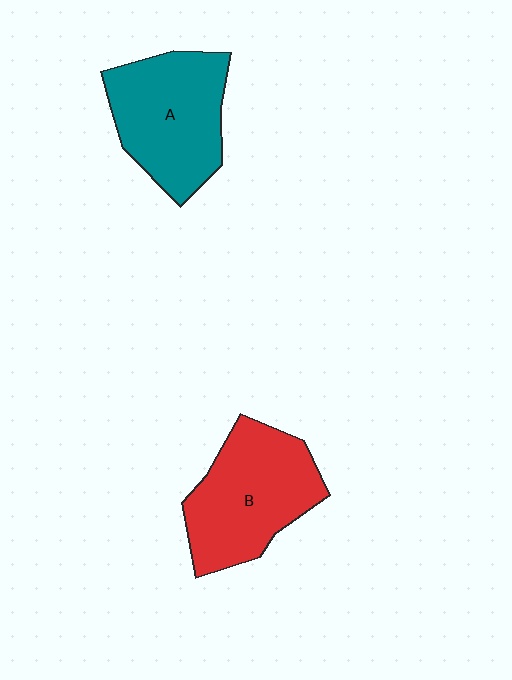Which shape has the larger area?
Shape B (red).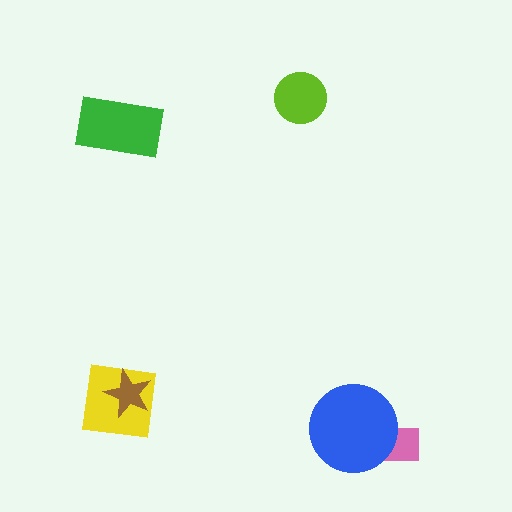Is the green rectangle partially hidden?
No, no other shape covers it.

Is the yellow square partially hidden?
Yes, it is partially covered by another shape.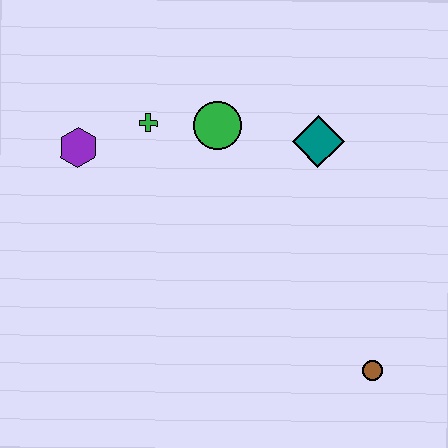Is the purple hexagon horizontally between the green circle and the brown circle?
No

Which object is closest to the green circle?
The green cross is closest to the green circle.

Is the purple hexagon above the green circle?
No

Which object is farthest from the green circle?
The brown circle is farthest from the green circle.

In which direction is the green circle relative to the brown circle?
The green circle is above the brown circle.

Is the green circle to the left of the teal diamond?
Yes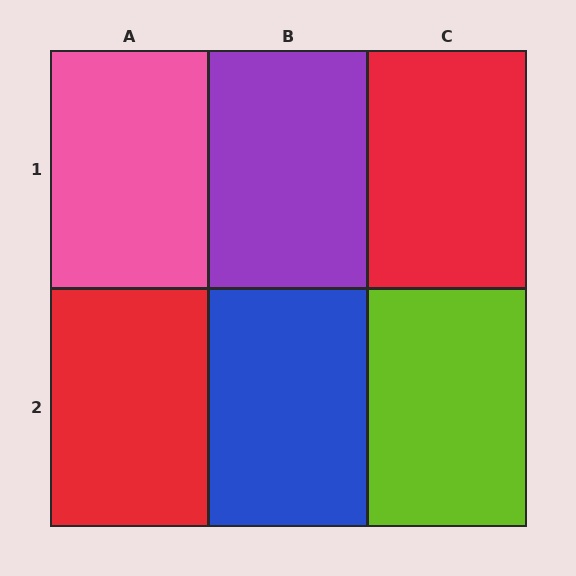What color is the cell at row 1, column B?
Purple.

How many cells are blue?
1 cell is blue.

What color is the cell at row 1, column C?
Red.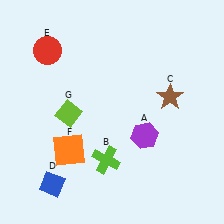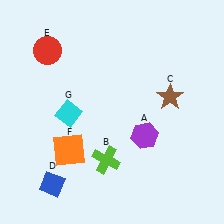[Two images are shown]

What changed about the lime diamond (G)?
In Image 1, G is lime. In Image 2, it changed to cyan.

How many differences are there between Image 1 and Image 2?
There is 1 difference between the two images.